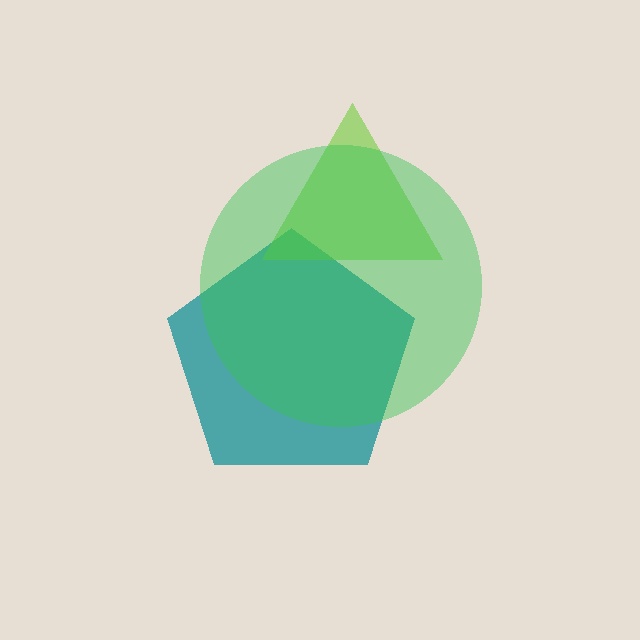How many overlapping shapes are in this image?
There are 3 overlapping shapes in the image.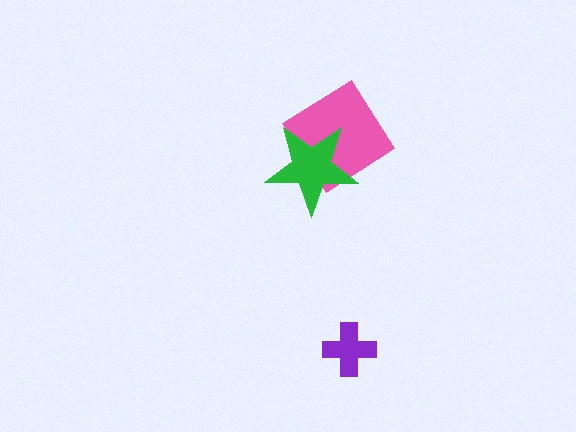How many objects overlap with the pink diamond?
1 object overlaps with the pink diamond.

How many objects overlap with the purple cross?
0 objects overlap with the purple cross.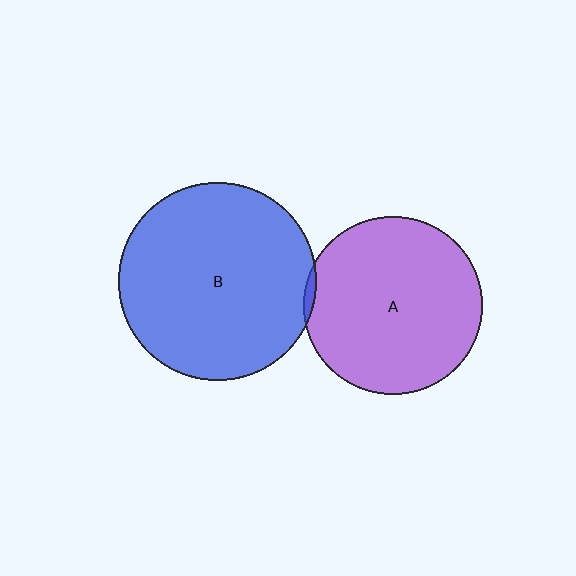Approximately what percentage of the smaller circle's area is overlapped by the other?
Approximately 5%.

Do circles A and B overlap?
Yes.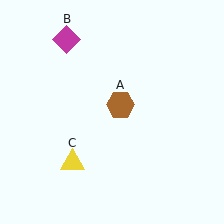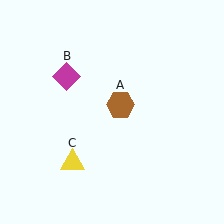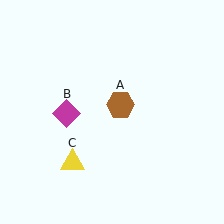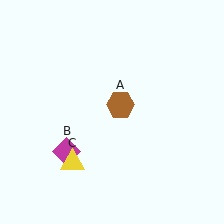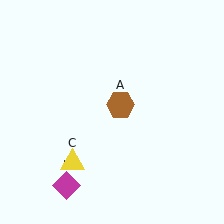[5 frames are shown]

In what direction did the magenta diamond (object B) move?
The magenta diamond (object B) moved down.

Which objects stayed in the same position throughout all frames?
Brown hexagon (object A) and yellow triangle (object C) remained stationary.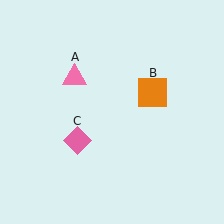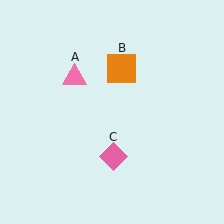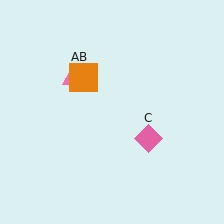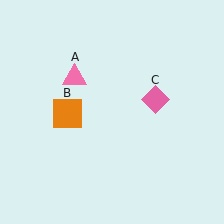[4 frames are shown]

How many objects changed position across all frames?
2 objects changed position: orange square (object B), pink diamond (object C).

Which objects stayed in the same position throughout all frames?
Pink triangle (object A) remained stationary.